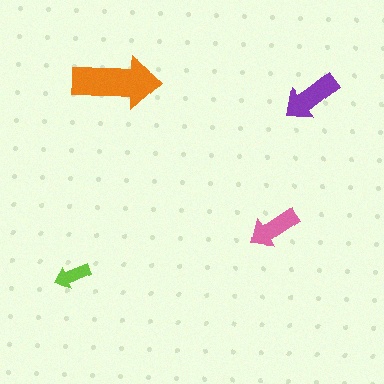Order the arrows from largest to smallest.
the orange one, the purple one, the pink one, the lime one.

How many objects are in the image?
There are 4 objects in the image.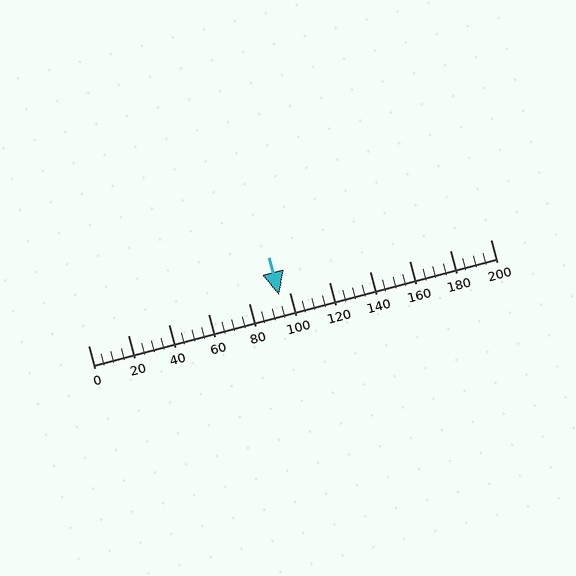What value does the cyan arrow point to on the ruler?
The cyan arrow points to approximately 95.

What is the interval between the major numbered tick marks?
The major tick marks are spaced 20 units apart.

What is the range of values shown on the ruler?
The ruler shows values from 0 to 200.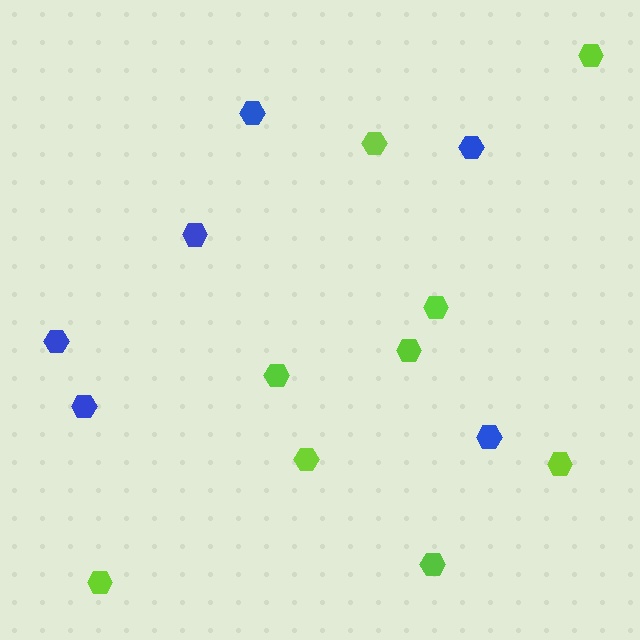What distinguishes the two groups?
There are 2 groups: one group of blue hexagons (6) and one group of lime hexagons (9).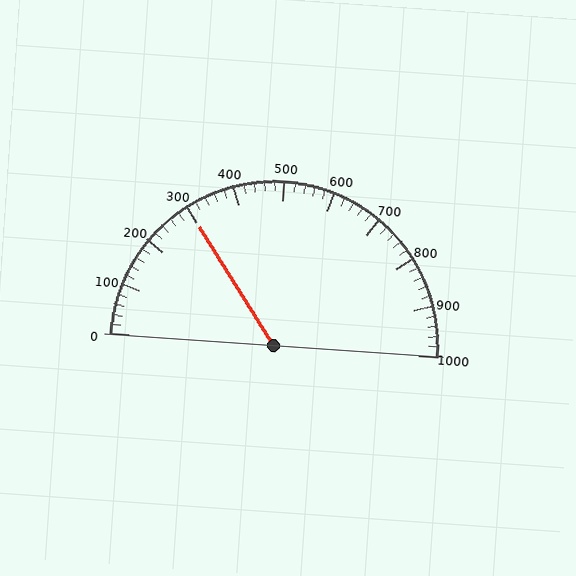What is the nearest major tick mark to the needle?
The nearest major tick mark is 300.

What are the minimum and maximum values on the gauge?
The gauge ranges from 0 to 1000.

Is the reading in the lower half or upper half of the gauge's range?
The reading is in the lower half of the range (0 to 1000).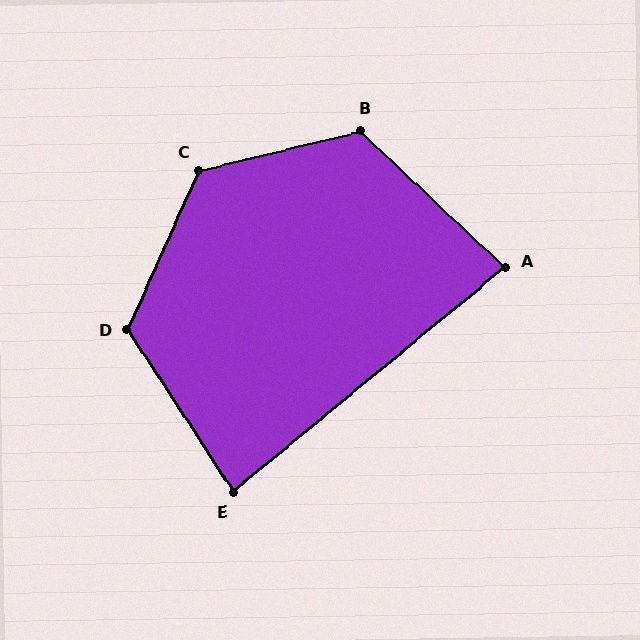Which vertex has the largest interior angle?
C, at approximately 128 degrees.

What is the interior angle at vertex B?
Approximately 123 degrees (obtuse).